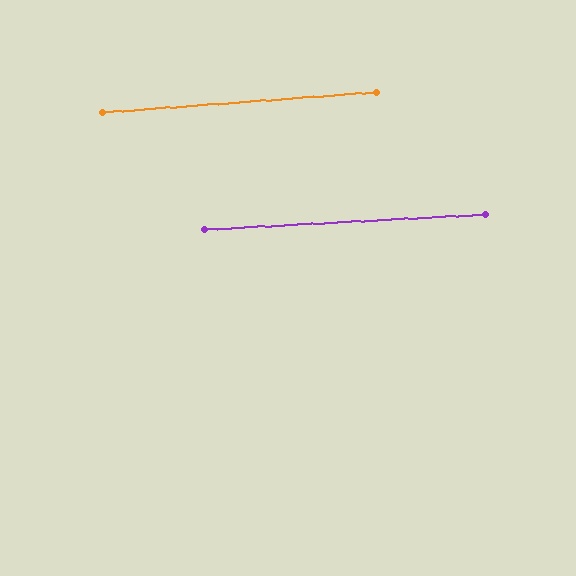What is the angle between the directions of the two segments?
Approximately 1 degree.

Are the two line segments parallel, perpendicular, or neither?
Parallel — their directions differ by only 1.1°.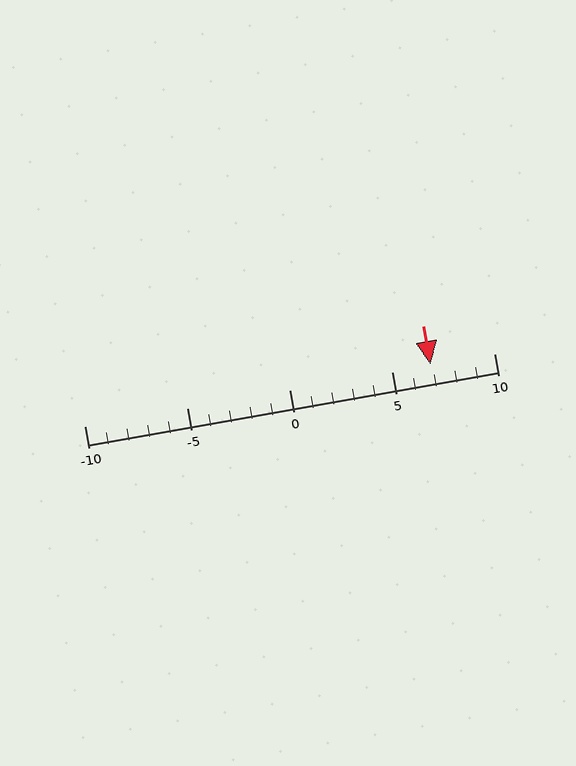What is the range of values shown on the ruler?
The ruler shows values from -10 to 10.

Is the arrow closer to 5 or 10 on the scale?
The arrow is closer to 5.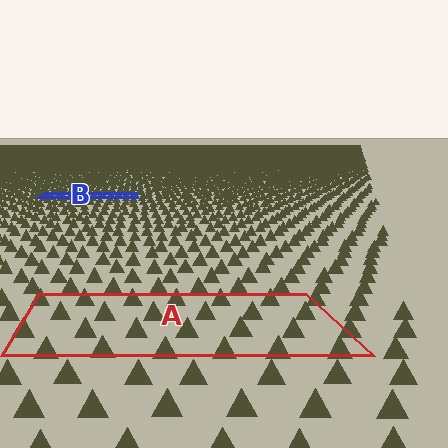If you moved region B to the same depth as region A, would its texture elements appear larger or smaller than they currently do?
They would appear larger. At a closer depth, the same texture elements are projected at a bigger on-screen size.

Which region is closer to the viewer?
Region A is closer. The texture elements there are larger and more spread out.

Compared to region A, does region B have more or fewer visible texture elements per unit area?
Region B has more texture elements per unit area — they are packed more densely because it is farther away.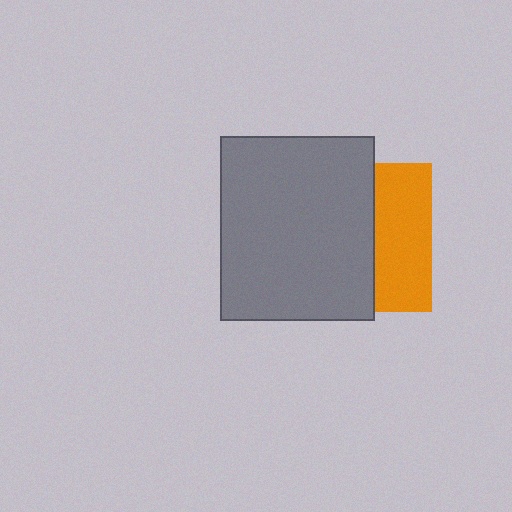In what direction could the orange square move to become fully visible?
The orange square could move right. That would shift it out from behind the gray rectangle entirely.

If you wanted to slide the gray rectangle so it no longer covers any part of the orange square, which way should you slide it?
Slide it left — that is the most direct way to separate the two shapes.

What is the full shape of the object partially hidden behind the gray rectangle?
The partially hidden object is an orange square.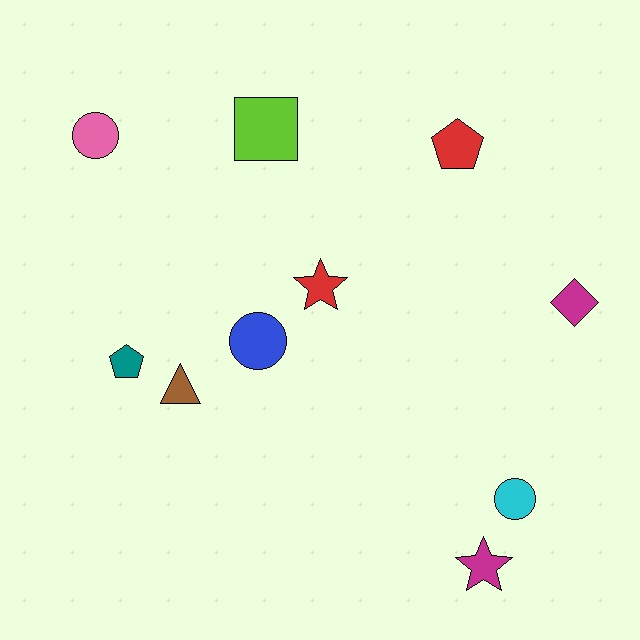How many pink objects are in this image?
There is 1 pink object.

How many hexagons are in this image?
There are no hexagons.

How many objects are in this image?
There are 10 objects.